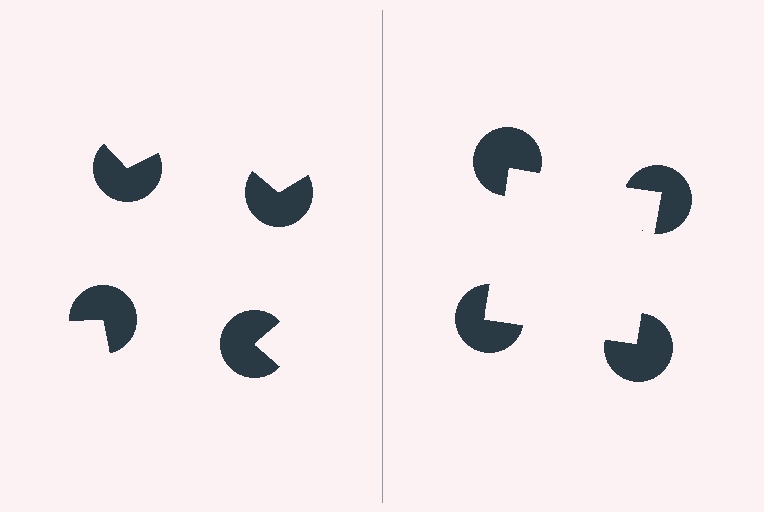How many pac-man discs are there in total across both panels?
8 — 4 on each side.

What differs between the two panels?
The pac-man discs are positioned identically on both sides; only the wedge orientations differ. On the right they align to a square; on the left they are misaligned.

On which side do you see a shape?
An illusory square appears on the right side. On the left side the wedge cuts are rotated, so no coherent shape forms.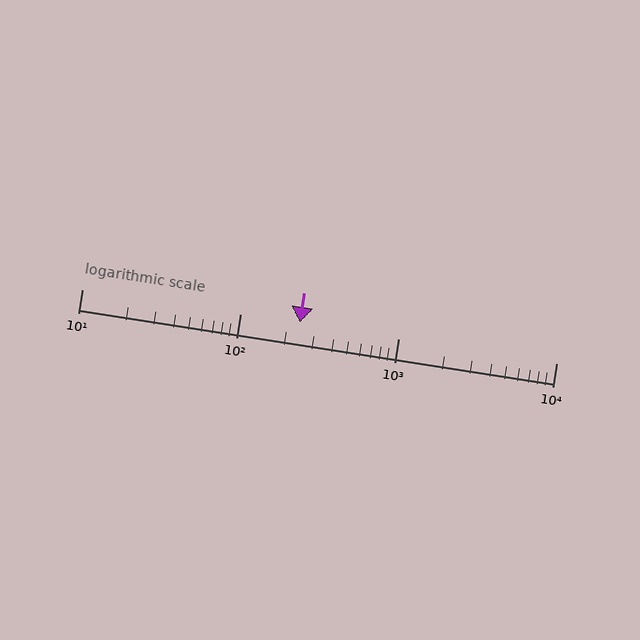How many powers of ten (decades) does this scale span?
The scale spans 3 decades, from 10 to 10000.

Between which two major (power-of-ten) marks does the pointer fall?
The pointer is between 100 and 1000.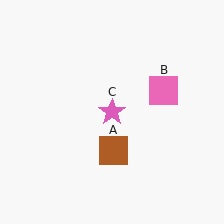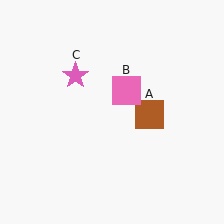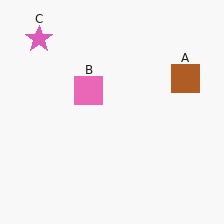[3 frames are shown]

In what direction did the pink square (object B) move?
The pink square (object B) moved left.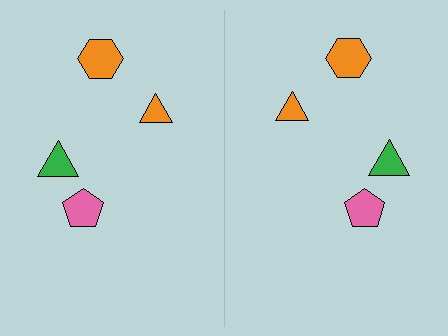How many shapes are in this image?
There are 8 shapes in this image.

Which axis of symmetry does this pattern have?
The pattern has a vertical axis of symmetry running through the center of the image.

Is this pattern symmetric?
Yes, this pattern has bilateral (reflection) symmetry.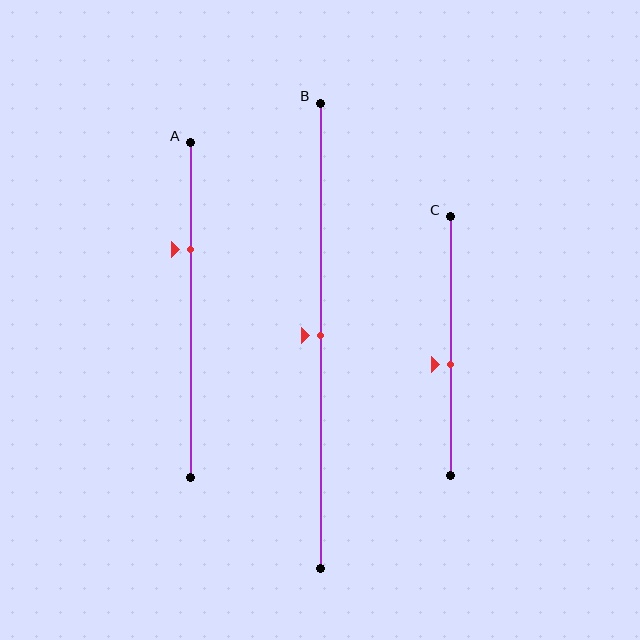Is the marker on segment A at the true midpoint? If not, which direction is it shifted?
No, the marker on segment A is shifted upward by about 18% of the segment length.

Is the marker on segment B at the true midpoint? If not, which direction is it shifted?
Yes, the marker on segment B is at the true midpoint.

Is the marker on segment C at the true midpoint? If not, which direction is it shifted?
No, the marker on segment C is shifted downward by about 7% of the segment length.